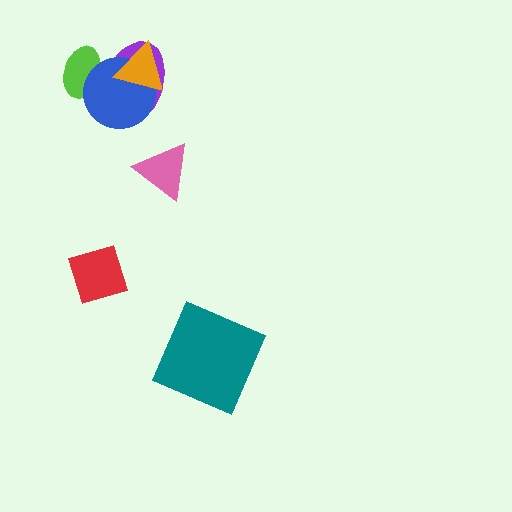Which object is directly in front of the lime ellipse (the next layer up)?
The purple ellipse is directly in front of the lime ellipse.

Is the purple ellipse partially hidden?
Yes, it is partially covered by another shape.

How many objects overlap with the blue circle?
3 objects overlap with the blue circle.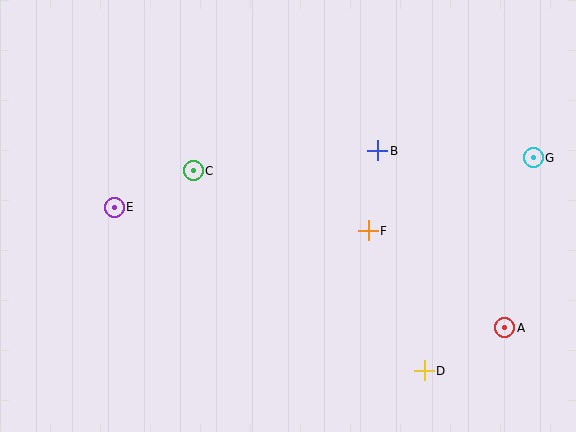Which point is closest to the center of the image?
Point F at (368, 231) is closest to the center.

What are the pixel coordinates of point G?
Point G is at (533, 158).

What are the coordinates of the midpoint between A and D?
The midpoint between A and D is at (465, 349).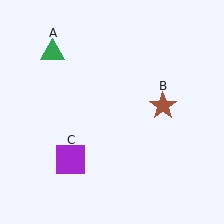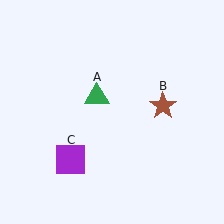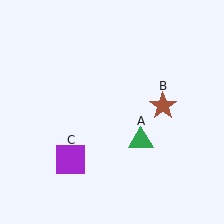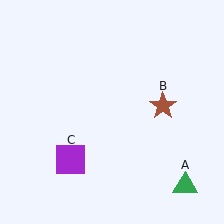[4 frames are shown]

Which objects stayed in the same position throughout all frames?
Brown star (object B) and purple square (object C) remained stationary.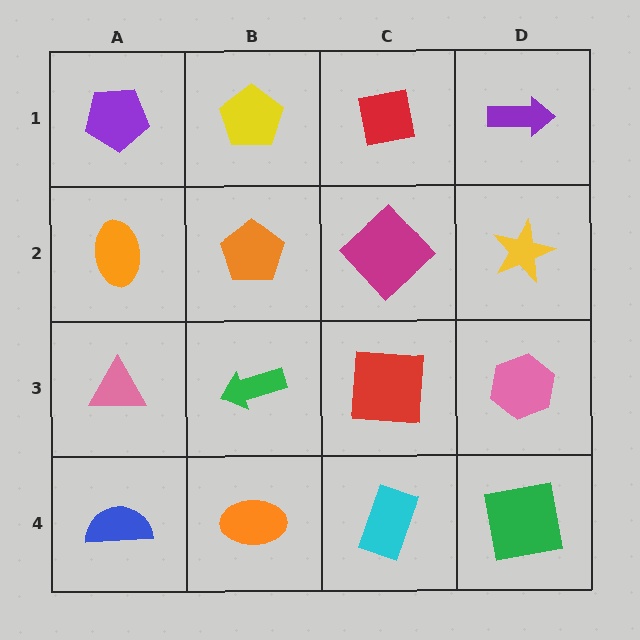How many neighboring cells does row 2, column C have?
4.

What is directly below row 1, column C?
A magenta diamond.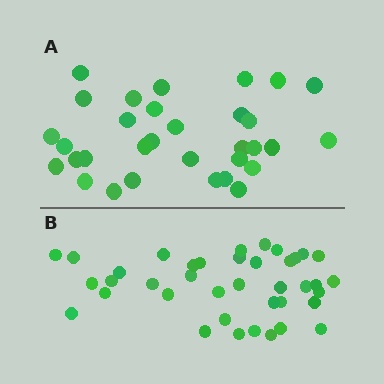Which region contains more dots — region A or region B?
Region B (the bottom region) has more dots.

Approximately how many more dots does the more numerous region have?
Region B has roughly 8 or so more dots than region A.